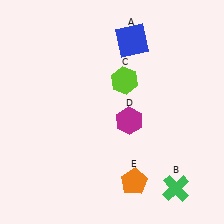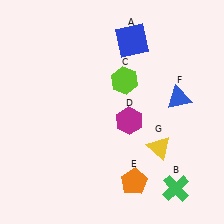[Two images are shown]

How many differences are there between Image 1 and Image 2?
There are 2 differences between the two images.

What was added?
A blue triangle (F), a yellow triangle (G) were added in Image 2.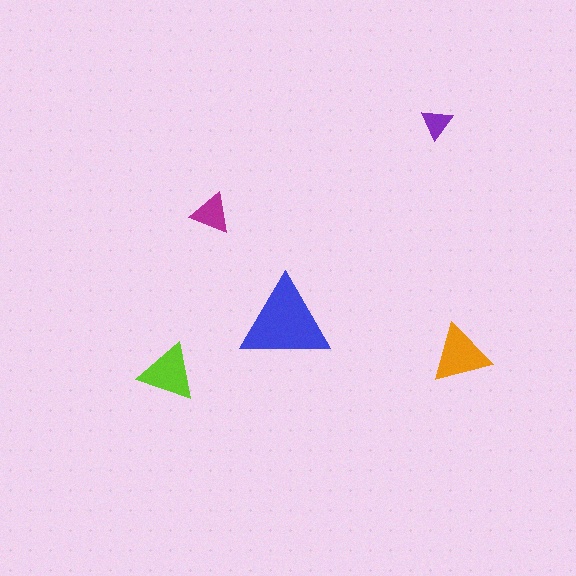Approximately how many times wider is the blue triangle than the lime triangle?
About 1.5 times wider.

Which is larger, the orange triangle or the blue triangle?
The blue one.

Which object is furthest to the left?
The lime triangle is leftmost.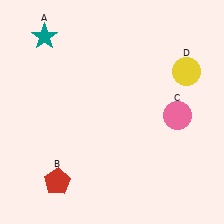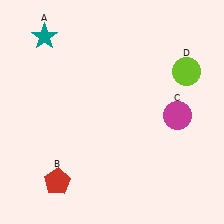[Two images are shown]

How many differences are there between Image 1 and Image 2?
There are 2 differences between the two images.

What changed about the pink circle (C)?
In Image 1, C is pink. In Image 2, it changed to magenta.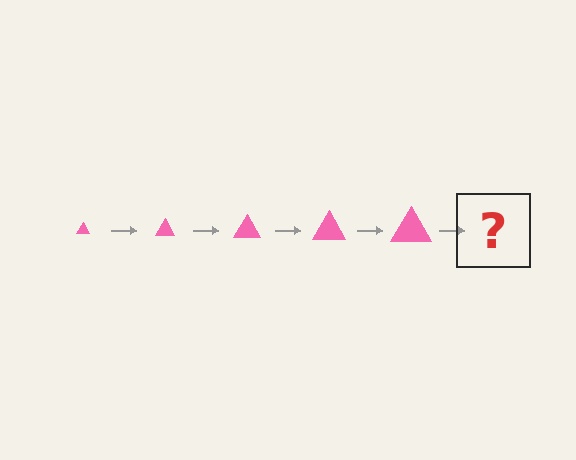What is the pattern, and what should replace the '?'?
The pattern is that the triangle gets progressively larger each step. The '?' should be a pink triangle, larger than the previous one.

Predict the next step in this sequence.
The next step is a pink triangle, larger than the previous one.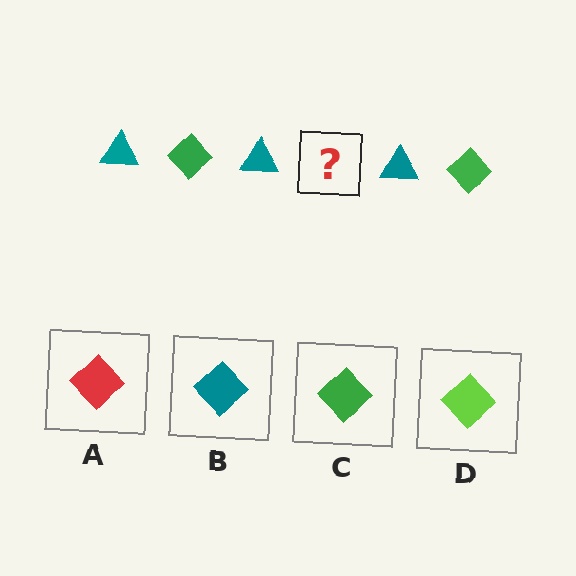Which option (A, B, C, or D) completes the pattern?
C.